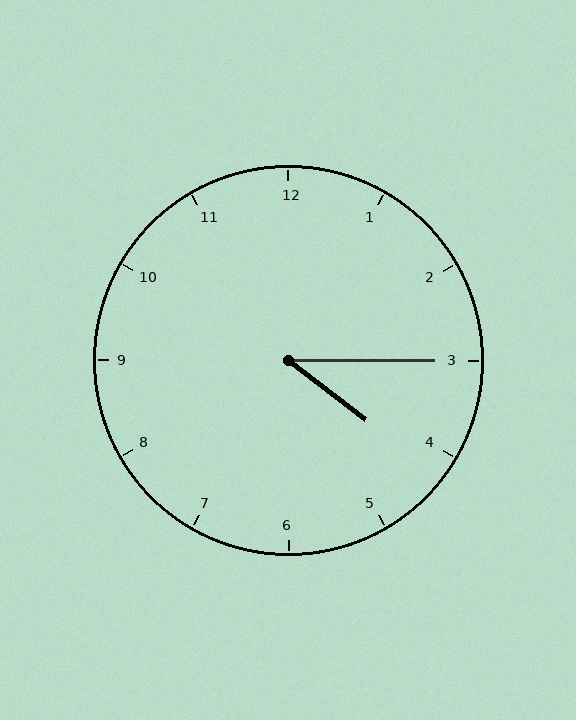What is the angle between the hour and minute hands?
Approximately 38 degrees.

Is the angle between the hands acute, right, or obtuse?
It is acute.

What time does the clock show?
4:15.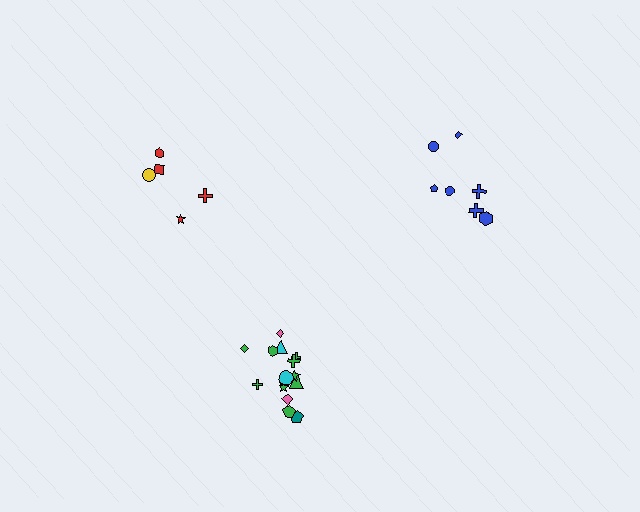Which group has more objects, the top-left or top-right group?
The top-right group.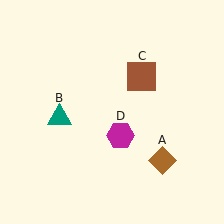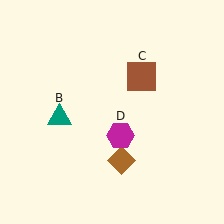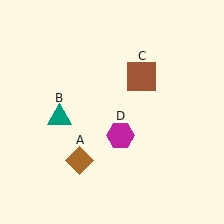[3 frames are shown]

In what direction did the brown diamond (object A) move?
The brown diamond (object A) moved left.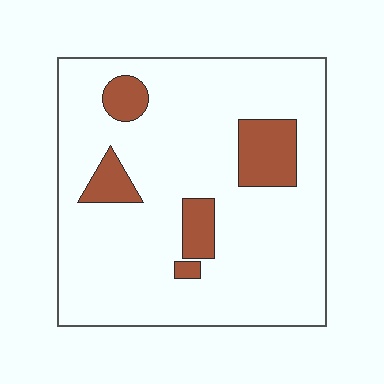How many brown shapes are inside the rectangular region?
5.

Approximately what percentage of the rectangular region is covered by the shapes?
Approximately 15%.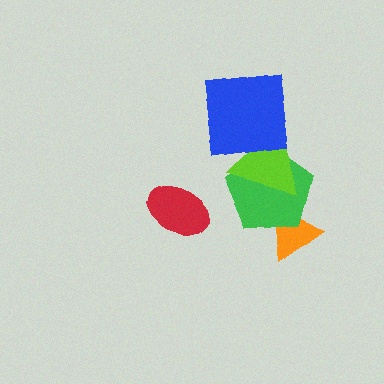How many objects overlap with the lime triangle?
2 objects overlap with the lime triangle.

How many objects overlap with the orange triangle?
1 object overlaps with the orange triangle.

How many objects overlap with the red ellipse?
0 objects overlap with the red ellipse.